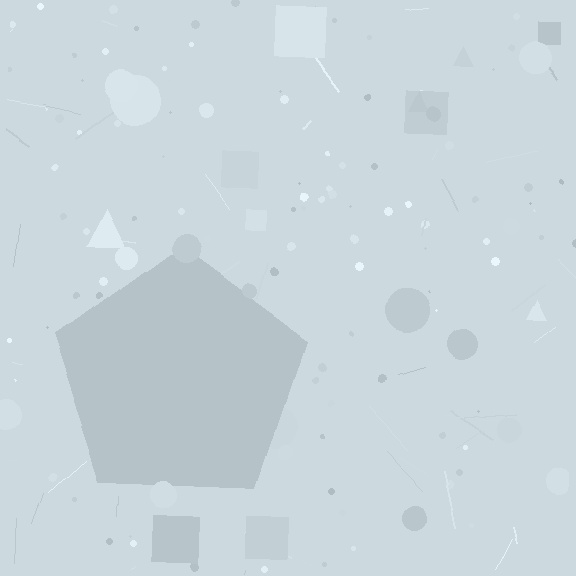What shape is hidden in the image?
A pentagon is hidden in the image.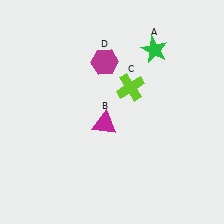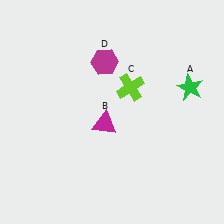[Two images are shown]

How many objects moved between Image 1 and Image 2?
1 object moved between the two images.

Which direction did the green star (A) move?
The green star (A) moved down.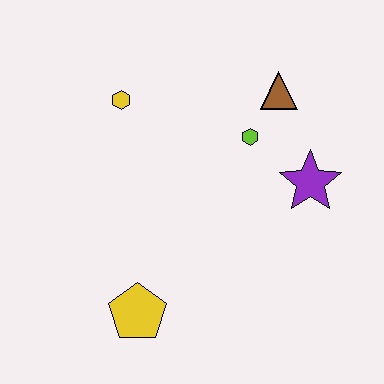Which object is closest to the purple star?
The lime hexagon is closest to the purple star.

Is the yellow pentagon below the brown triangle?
Yes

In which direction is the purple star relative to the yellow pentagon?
The purple star is to the right of the yellow pentagon.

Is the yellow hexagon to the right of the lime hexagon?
No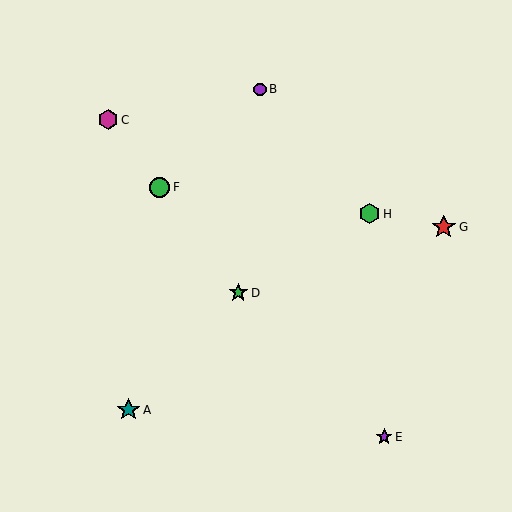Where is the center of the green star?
The center of the green star is at (238, 293).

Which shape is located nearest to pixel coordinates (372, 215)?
The green hexagon (labeled H) at (370, 214) is nearest to that location.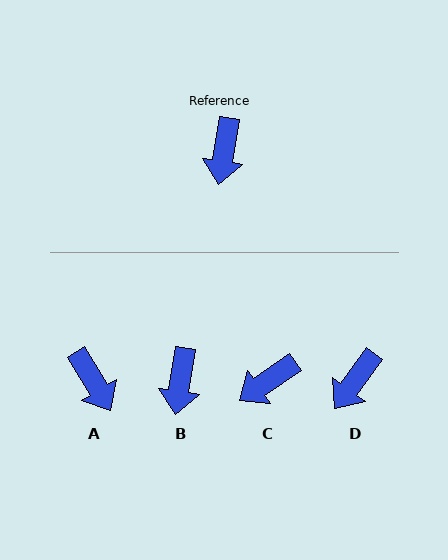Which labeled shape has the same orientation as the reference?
B.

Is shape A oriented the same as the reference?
No, it is off by about 40 degrees.